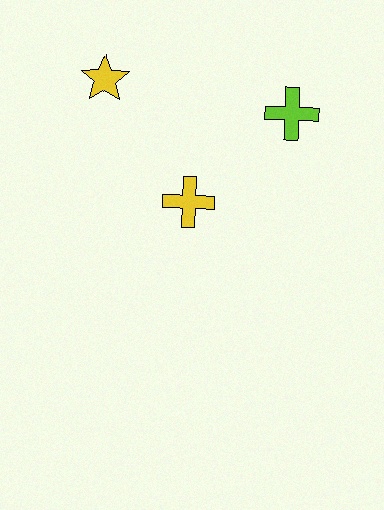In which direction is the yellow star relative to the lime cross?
The yellow star is to the left of the lime cross.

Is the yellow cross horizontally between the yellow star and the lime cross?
Yes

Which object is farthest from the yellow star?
The lime cross is farthest from the yellow star.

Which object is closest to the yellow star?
The yellow cross is closest to the yellow star.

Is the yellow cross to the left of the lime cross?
Yes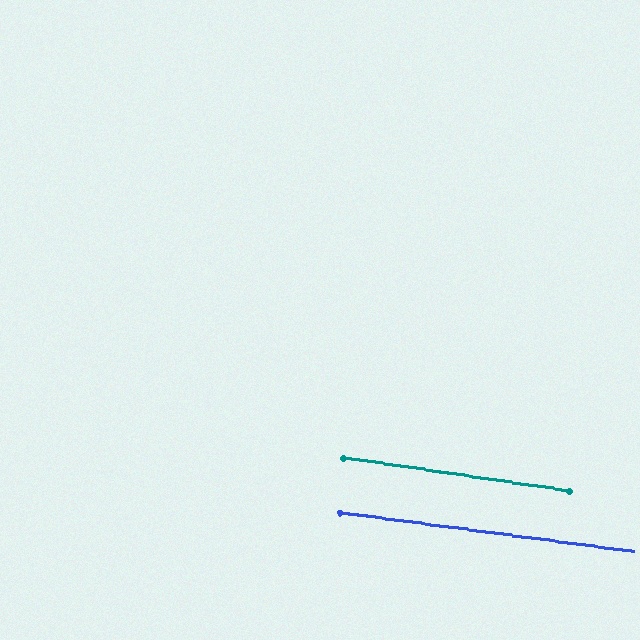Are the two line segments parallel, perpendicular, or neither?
Parallel — their directions differ by only 0.9°.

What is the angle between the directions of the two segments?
Approximately 1 degree.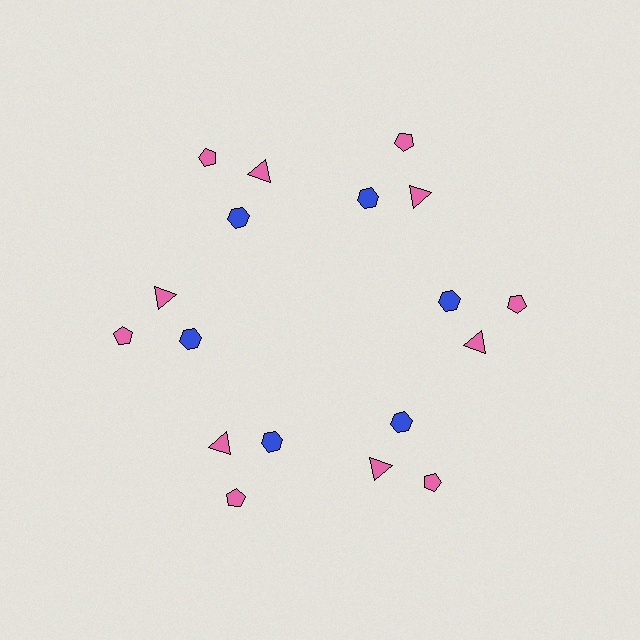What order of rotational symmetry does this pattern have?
This pattern has 6-fold rotational symmetry.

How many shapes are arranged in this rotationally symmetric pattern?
There are 18 shapes, arranged in 6 groups of 3.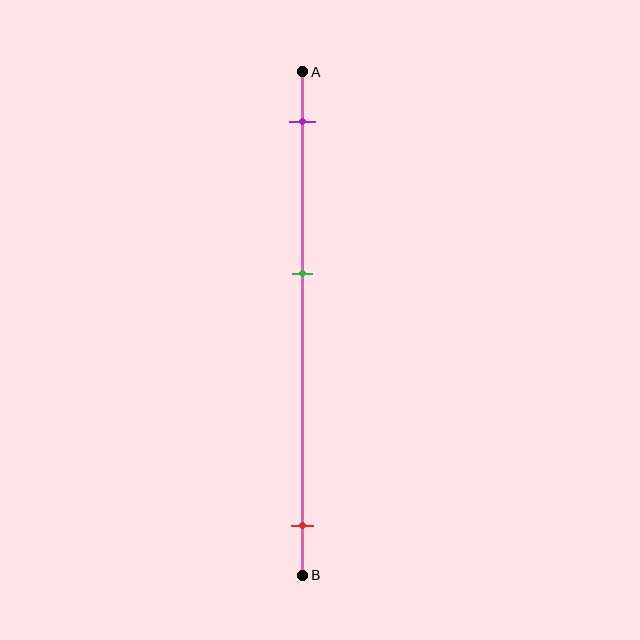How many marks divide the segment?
There are 3 marks dividing the segment.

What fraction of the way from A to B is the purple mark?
The purple mark is approximately 10% (0.1) of the way from A to B.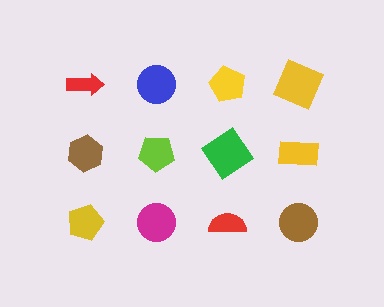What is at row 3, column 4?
A brown circle.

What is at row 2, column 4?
A yellow rectangle.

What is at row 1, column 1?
A red arrow.